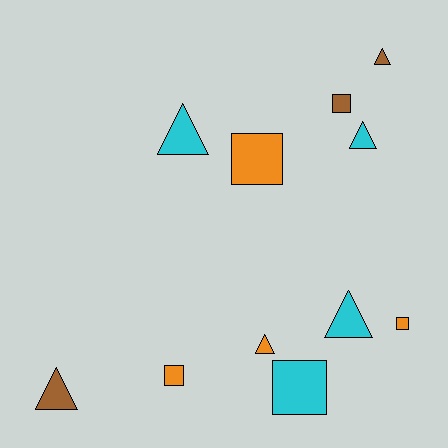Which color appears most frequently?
Cyan, with 4 objects.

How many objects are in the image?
There are 11 objects.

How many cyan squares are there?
There is 1 cyan square.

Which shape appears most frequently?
Triangle, with 6 objects.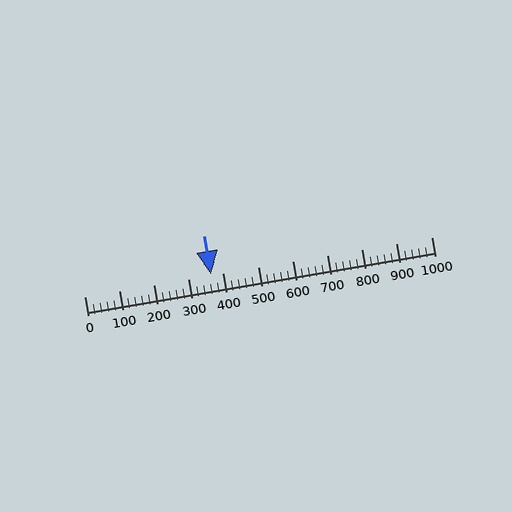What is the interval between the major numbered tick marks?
The major tick marks are spaced 100 units apart.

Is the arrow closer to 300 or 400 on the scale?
The arrow is closer to 400.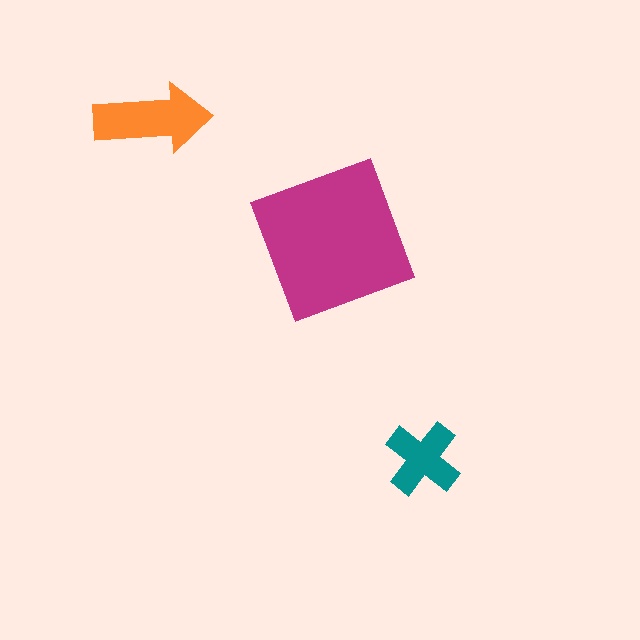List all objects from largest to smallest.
The magenta square, the orange arrow, the teal cross.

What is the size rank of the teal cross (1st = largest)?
3rd.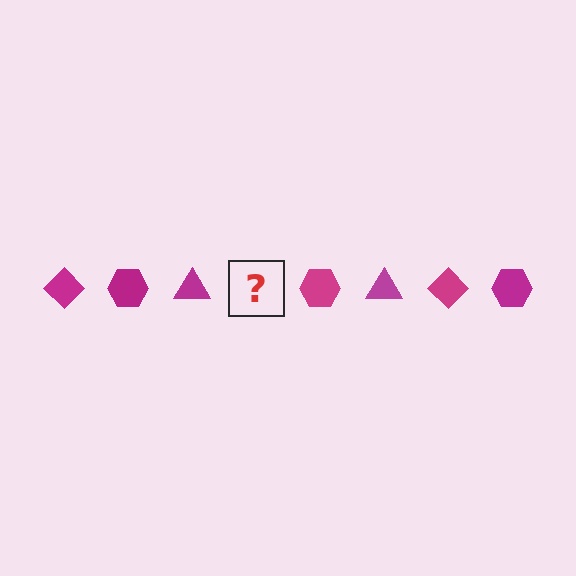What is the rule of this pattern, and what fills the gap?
The rule is that the pattern cycles through diamond, hexagon, triangle shapes in magenta. The gap should be filled with a magenta diamond.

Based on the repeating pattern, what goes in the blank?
The blank should be a magenta diamond.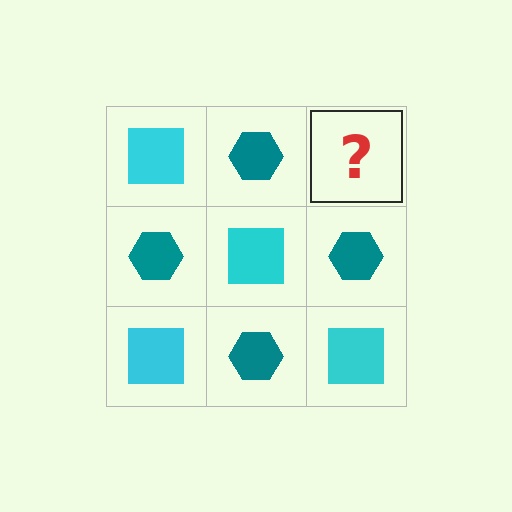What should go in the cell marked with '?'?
The missing cell should contain a cyan square.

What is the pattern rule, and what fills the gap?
The rule is that it alternates cyan square and teal hexagon in a checkerboard pattern. The gap should be filled with a cyan square.